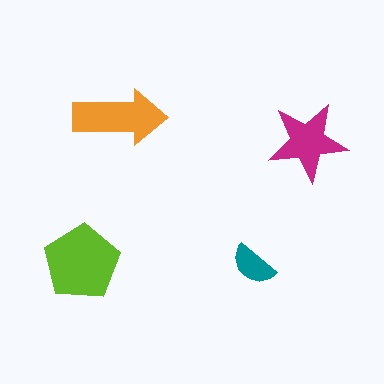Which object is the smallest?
The teal semicircle.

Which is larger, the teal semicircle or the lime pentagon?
The lime pentagon.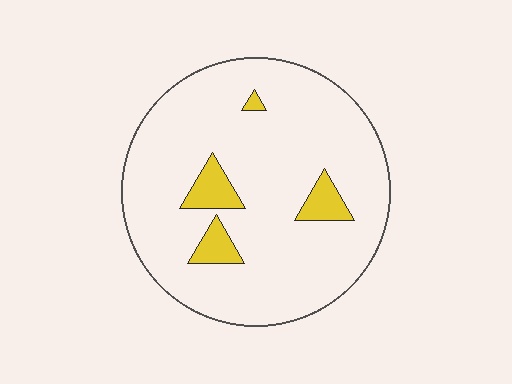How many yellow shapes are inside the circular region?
4.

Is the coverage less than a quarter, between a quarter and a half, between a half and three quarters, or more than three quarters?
Less than a quarter.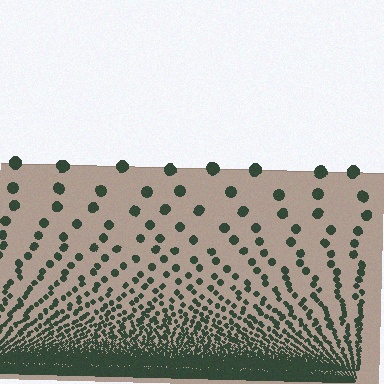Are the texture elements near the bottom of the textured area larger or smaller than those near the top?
Smaller. The gradient is inverted — elements near the bottom are smaller and denser.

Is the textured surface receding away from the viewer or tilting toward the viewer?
The surface appears to tilt toward the viewer. Texture elements get larger and sparser toward the top.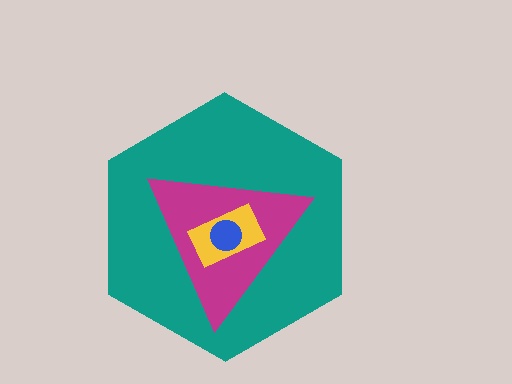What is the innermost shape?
The blue circle.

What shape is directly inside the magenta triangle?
The yellow rectangle.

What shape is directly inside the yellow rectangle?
The blue circle.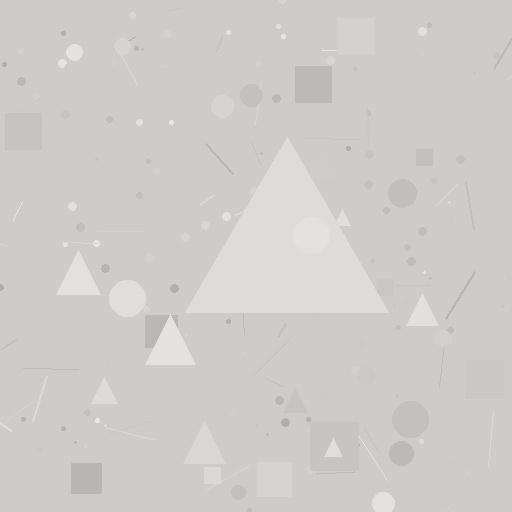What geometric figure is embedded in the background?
A triangle is embedded in the background.